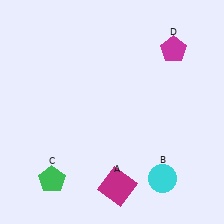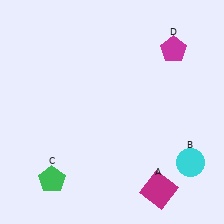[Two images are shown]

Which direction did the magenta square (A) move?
The magenta square (A) moved right.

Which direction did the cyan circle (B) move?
The cyan circle (B) moved right.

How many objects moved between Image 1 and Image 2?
2 objects moved between the two images.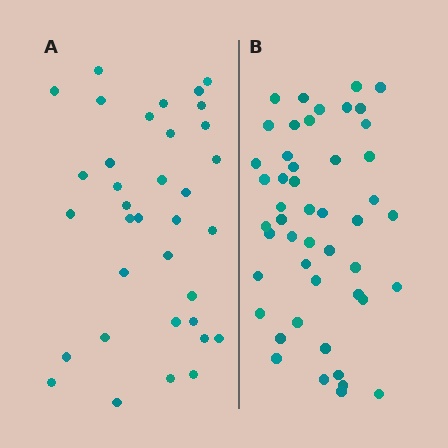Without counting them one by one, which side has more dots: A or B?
Region B (the right region) has more dots.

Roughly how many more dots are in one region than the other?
Region B has approximately 15 more dots than region A.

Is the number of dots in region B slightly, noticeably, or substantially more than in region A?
Region B has noticeably more, but not dramatically so. The ratio is roughly 1.4 to 1.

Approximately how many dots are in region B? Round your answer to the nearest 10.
About 50 dots. (The exact count is 48, which rounds to 50.)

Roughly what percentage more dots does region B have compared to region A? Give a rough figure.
About 35% more.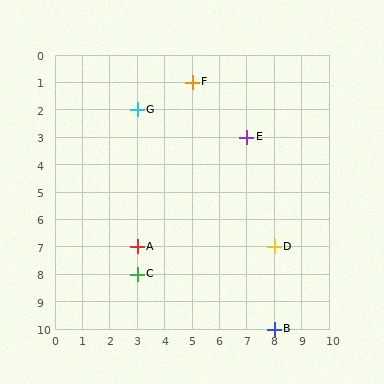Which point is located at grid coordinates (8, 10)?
Point B is at (8, 10).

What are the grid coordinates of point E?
Point E is at grid coordinates (7, 3).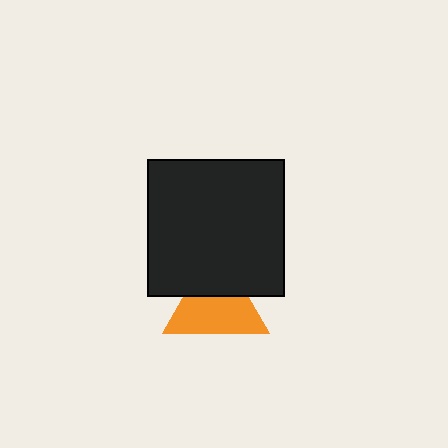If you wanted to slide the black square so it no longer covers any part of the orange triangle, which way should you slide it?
Slide it up — that is the most direct way to separate the two shapes.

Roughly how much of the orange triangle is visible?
About half of it is visible (roughly 62%).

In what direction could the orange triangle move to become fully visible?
The orange triangle could move down. That would shift it out from behind the black square entirely.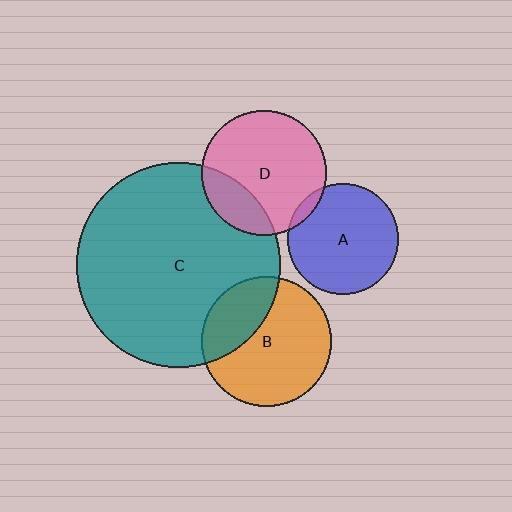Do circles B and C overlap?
Yes.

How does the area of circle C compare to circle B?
Approximately 2.5 times.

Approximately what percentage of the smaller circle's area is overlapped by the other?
Approximately 30%.